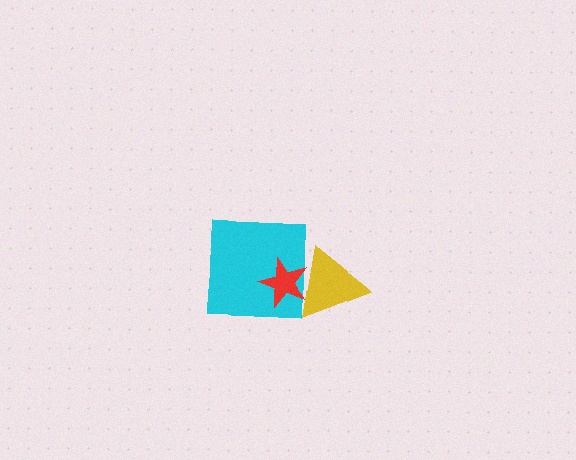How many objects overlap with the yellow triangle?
2 objects overlap with the yellow triangle.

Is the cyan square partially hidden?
Yes, it is partially covered by another shape.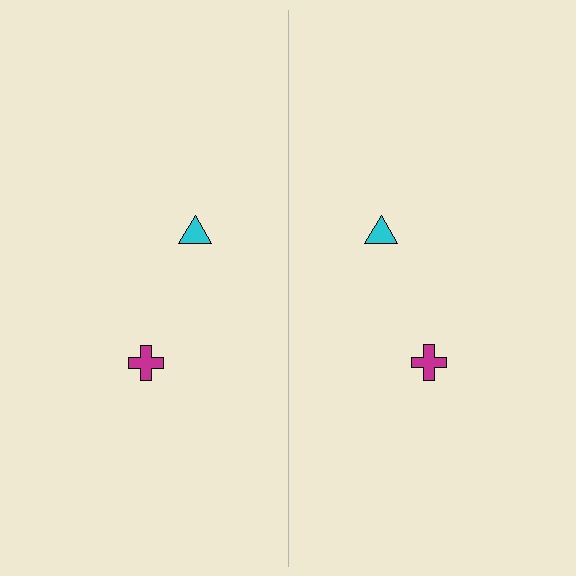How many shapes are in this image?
There are 4 shapes in this image.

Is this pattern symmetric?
Yes, this pattern has bilateral (reflection) symmetry.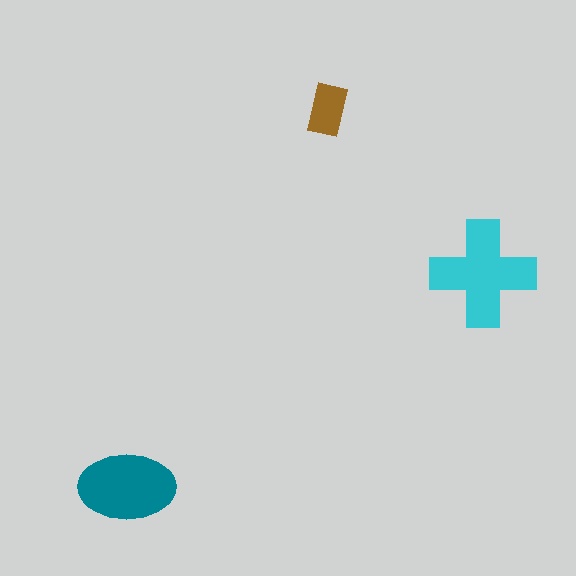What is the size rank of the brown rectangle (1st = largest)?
3rd.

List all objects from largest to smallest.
The cyan cross, the teal ellipse, the brown rectangle.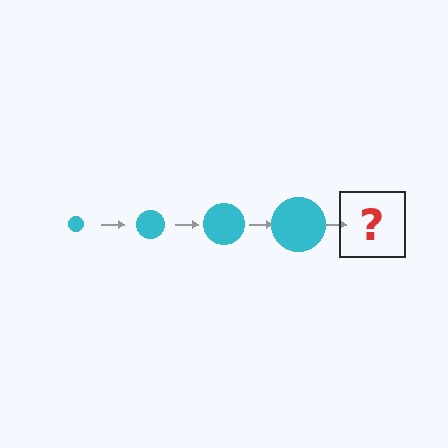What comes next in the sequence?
The next element should be a cyan circle, larger than the previous one.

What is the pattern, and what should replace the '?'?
The pattern is that the circle gets progressively larger each step. The '?' should be a cyan circle, larger than the previous one.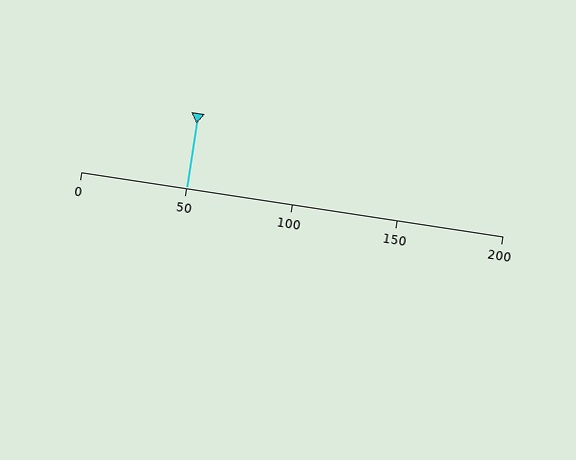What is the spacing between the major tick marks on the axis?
The major ticks are spaced 50 apart.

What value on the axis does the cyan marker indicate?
The marker indicates approximately 50.